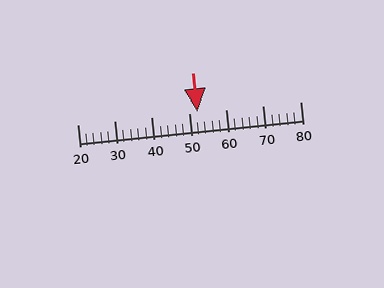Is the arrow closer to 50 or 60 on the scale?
The arrow is closer to 50.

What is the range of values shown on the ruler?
The ruler shows values from 20 to 80.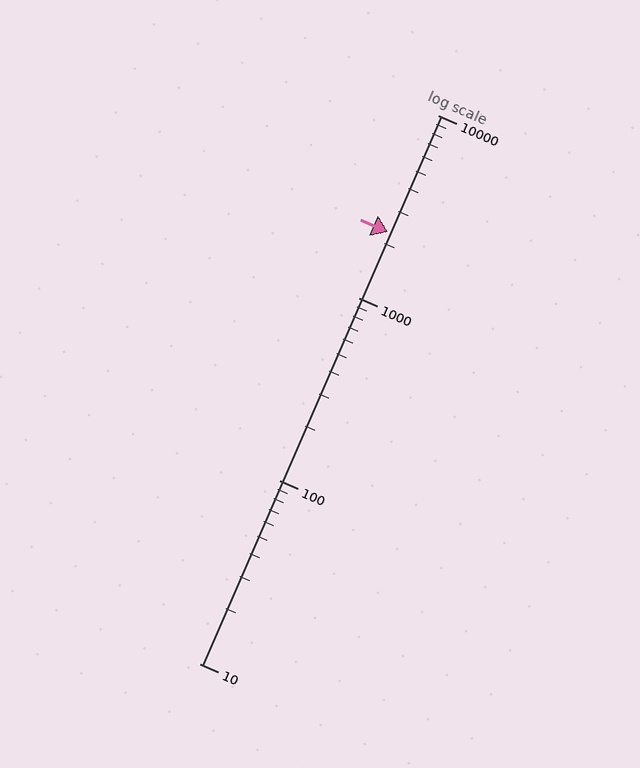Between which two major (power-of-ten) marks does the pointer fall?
The pointer is between 1000 and 10000.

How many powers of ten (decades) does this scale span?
The scale spans 3 decades, from 10 to 10000.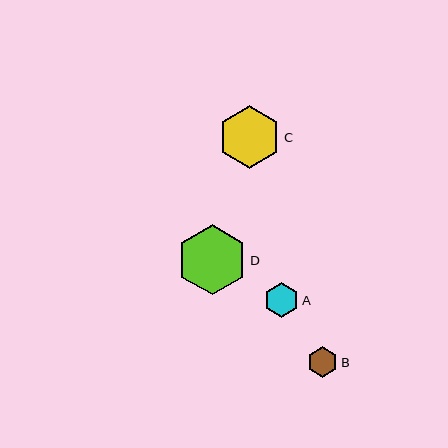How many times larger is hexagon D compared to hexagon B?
Hexagon D is approximately 2.3 times the size of hexagon B.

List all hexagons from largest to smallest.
From largest to smallest: D, C, A, B.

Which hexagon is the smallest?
Hexagon B is the smallest with a size of approximately 30 pixels.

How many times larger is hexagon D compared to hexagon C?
Hexagon D is approximately 1.1 times the size of hexagon C.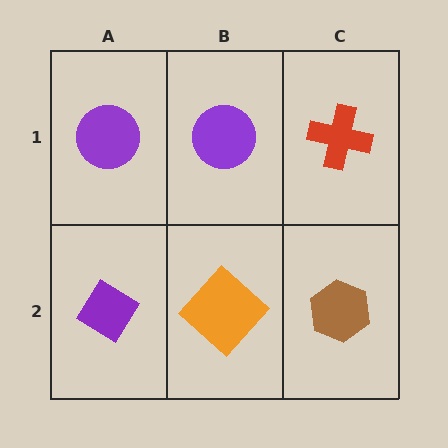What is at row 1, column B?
A purple circle.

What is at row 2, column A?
A purple diamond.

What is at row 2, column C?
A brown hexagon.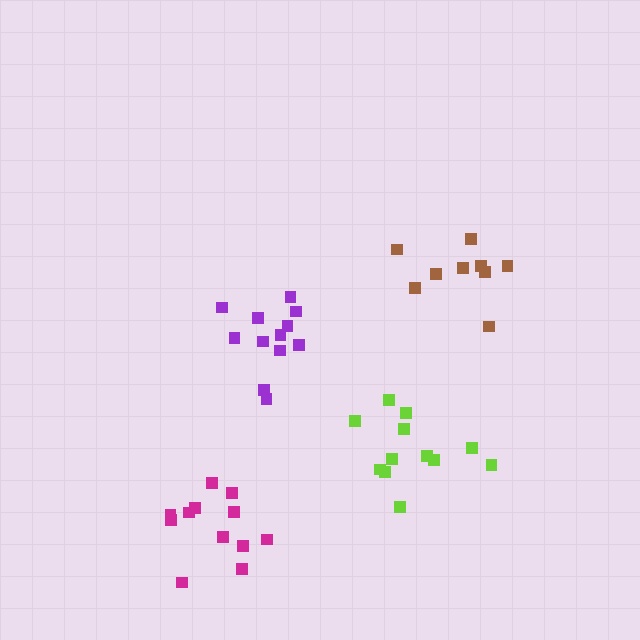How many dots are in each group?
Group 1: 12 dots, Group 2: 12 dots, Group 3: 12 dots, Group 4: 9 dots (45 total).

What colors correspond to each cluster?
The clusters are colored: lime, magenta, purple, brown.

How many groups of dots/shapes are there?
There are 4 groups.